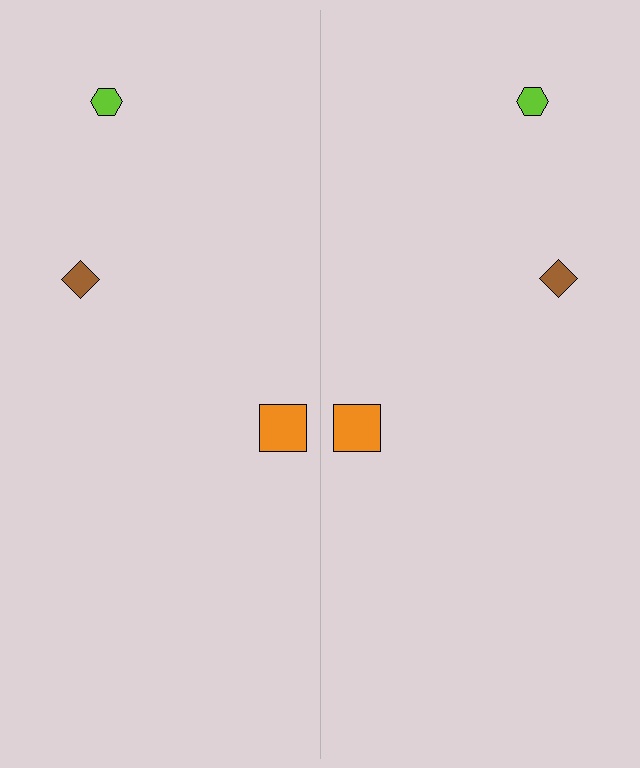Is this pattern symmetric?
Yes, this pattern has bilateral (reflection) symmetry.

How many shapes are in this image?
There are 6 shapes in this image.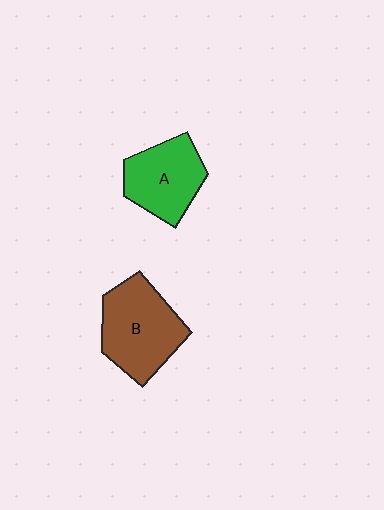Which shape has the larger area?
Shape B (brown).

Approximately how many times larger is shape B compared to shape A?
Approximately 1.2 times.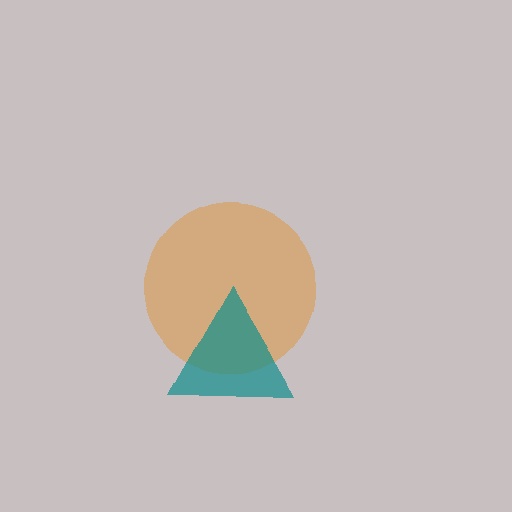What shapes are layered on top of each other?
The layered shapes are: an orange circle, a teal triangle.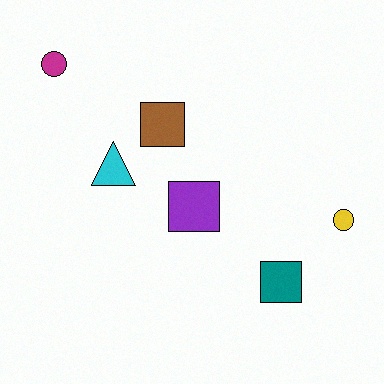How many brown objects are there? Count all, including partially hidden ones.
There is 1 brown object.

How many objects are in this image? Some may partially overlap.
There are 6 objects.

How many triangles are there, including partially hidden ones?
There is 1 triangle.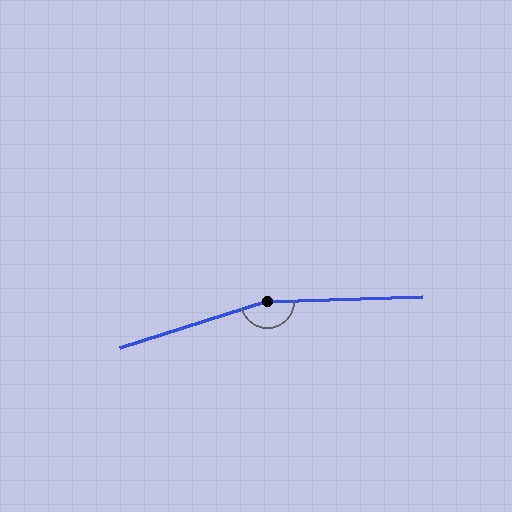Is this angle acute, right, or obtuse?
It is obtuse.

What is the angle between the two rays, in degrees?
Approximately 164 degrees.